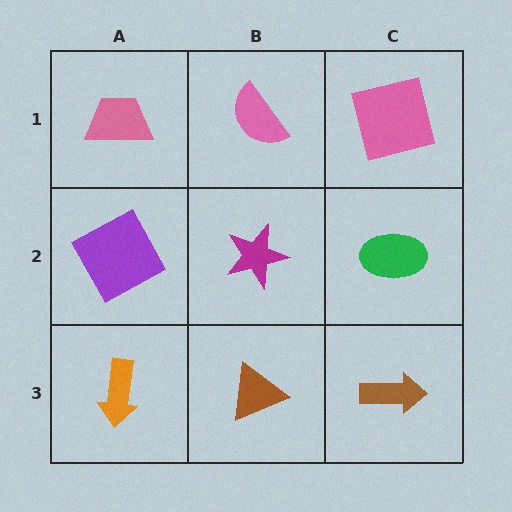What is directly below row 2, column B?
A brown triangle.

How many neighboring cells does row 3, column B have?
3.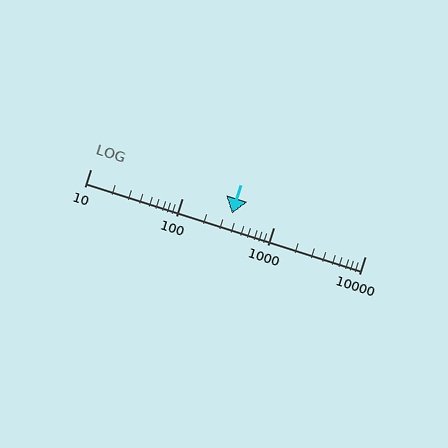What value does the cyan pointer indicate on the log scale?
The pointer indicates approximately 350.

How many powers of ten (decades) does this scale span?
The scale spans 3 decades, from 10 to 10000.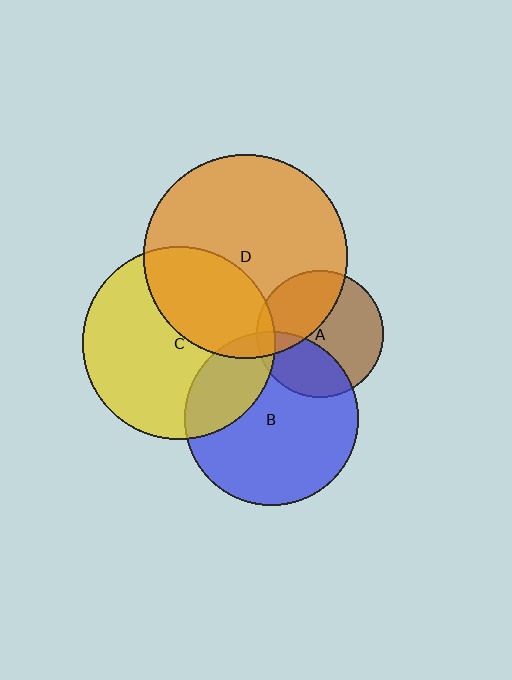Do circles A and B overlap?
Yes.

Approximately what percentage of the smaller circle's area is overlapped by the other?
Approximately 35%.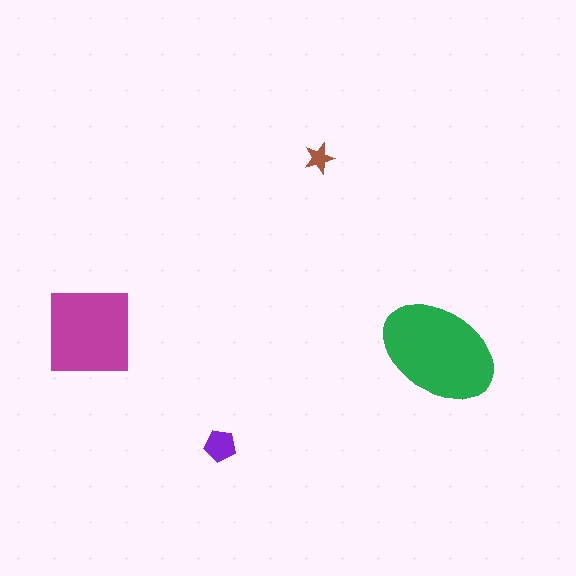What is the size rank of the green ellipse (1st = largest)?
1st.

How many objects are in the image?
There are 4 objects in the image.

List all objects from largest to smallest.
The green ellipse, the magenta square, the purple pentagon, the brown star.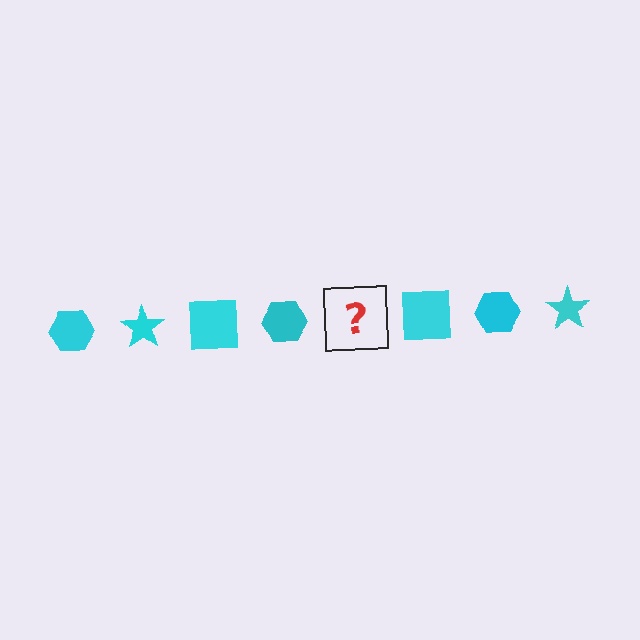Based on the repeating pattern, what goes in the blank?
The blank should be a cyan star.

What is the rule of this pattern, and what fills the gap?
The rule is that the pattern cycles through hexagon, star, square shapes in cyan. The gap should be filled with a cyan star.